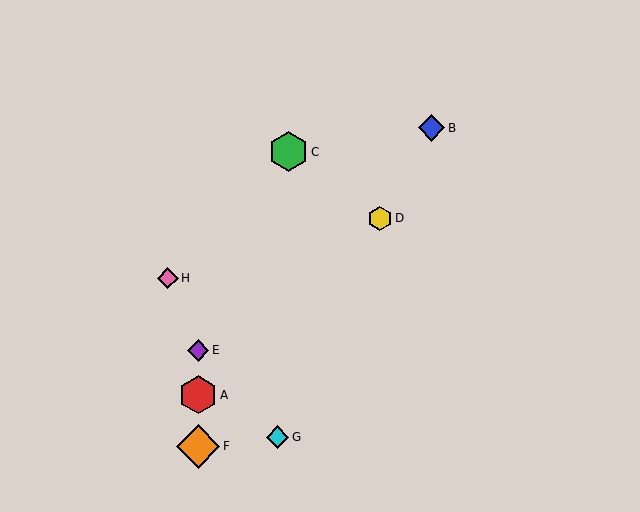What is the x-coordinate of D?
Object D is at x≈380.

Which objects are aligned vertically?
Objects A, E, F are aligned vertically.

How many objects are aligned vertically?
3 objects (A, E, F) are aligned vertically.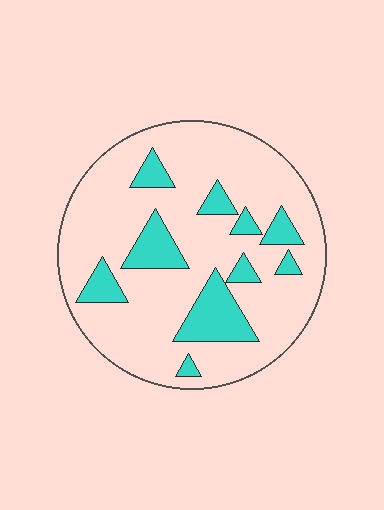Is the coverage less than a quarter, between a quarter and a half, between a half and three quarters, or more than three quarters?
Less than a quarter.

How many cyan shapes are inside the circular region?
10.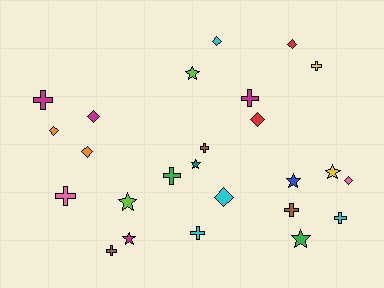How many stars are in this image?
There are 7 stars.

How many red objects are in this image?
There are 2 red objects.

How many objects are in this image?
There are 25 objects.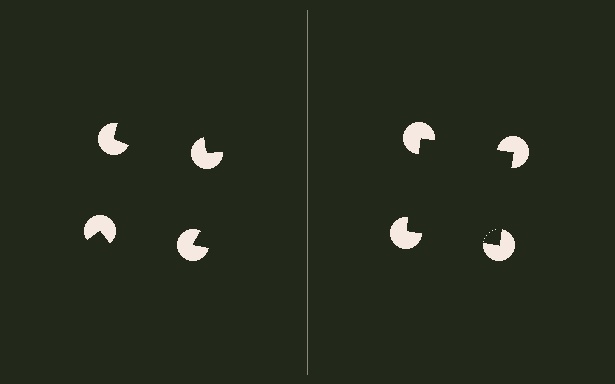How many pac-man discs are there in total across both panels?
8 — 4 on each side.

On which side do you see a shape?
An illusory square appears on the right side. On the left side the wedge cuts are rotated, so no coherent shape forms.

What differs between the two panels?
The pac-man discs are positioned identically on both sides; only the wedge orientations differ. On the right they align to a square; on the left they are misaligned.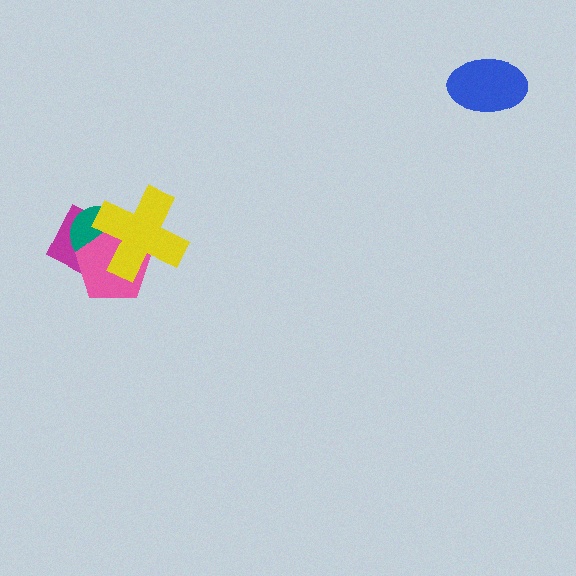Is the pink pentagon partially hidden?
Yes, it is partially covered by another shape.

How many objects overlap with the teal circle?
3 objects overlap with the teal circle.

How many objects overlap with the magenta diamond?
3 objects overlap with the magenta diamond.